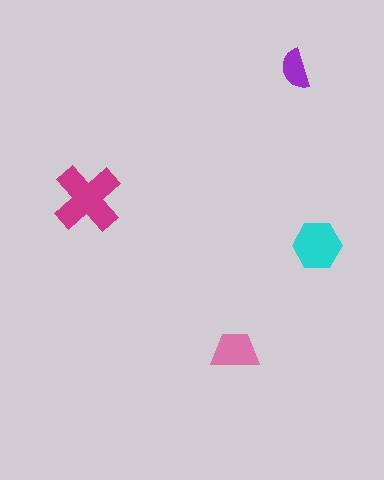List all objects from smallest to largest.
The purple semicircle, the pink trapezoid, the cyan hexagon, the magenta cross.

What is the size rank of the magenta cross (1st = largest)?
1st.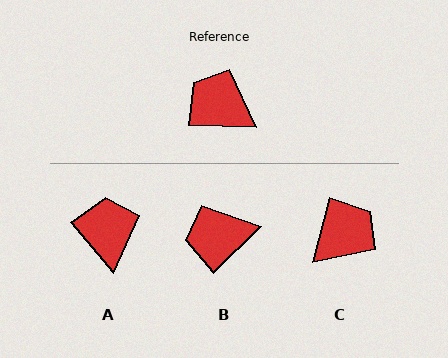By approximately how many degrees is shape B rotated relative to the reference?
Approximately 46 degrees counter-clockwise.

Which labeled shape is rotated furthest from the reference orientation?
C, about 103 degrees away.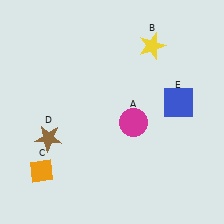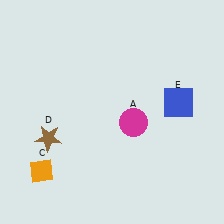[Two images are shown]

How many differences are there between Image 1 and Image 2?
There is 1 difference between the two images.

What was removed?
The yellow star (B) was removed in Image 2.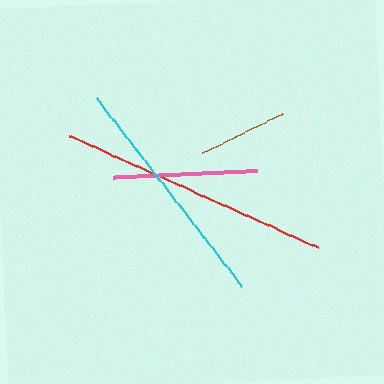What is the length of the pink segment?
The pink segment is approximately 144 pixels long.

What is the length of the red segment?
The red segment is approximately 272 pixels long.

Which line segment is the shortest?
The brown line is the shortest at approximately 90 pixels.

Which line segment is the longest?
The red line is the longest at approximately 272 pixels.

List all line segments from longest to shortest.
From longest to shortest: red, cyan, pink, brown.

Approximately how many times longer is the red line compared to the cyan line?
The red line is approximately 1.1 times the length of the cyan line.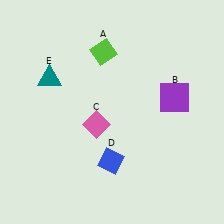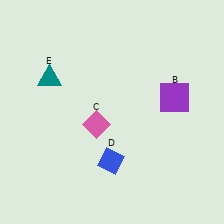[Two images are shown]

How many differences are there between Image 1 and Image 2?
There is 1 difference between the two images.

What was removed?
The lime diamond (A) was removed in Image 2.